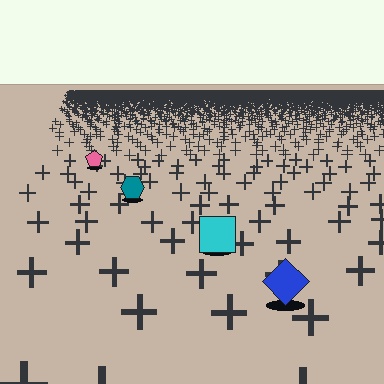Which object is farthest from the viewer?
The pink pentagon is farthest from the viewer. It appears smaller and the ground texture around it is denser.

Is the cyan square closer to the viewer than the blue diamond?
No. The blue diamond is closer — you can tell from the texture gradient: the ground texture is coarser near it.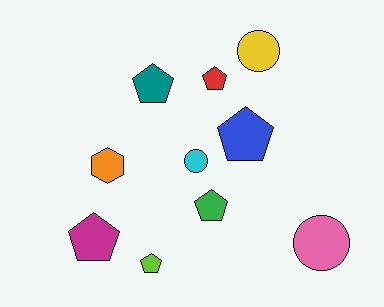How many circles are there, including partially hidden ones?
There are 3 circles.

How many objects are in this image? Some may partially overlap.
There are 10 objects.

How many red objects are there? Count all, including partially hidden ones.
There is 1 red object.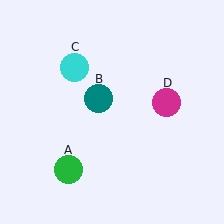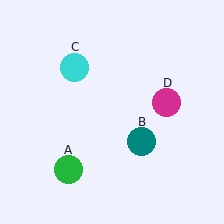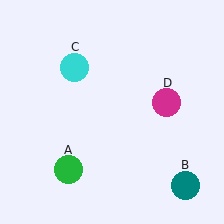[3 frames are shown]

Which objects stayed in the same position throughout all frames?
Green circle (object A) and cyan circle (object C) and magenta circle (object D) remained stationary.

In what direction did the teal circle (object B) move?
The teal circle (object B) moved down and to the right.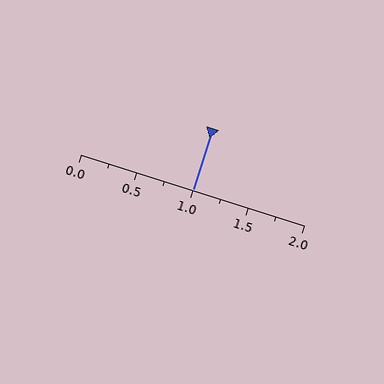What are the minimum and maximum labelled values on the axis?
The axis runs from 0.0 to 2.0.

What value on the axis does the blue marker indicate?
The marker indicates approximately 1.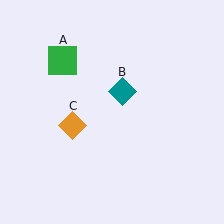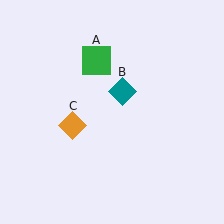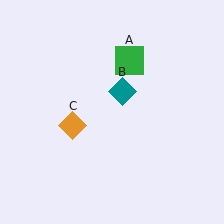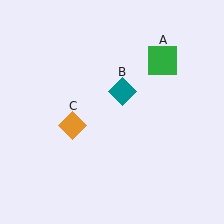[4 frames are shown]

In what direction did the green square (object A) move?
The green square (object A) moved right.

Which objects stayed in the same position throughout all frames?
Teal diamond (object B) and orange diamond (object C) remained stationary.